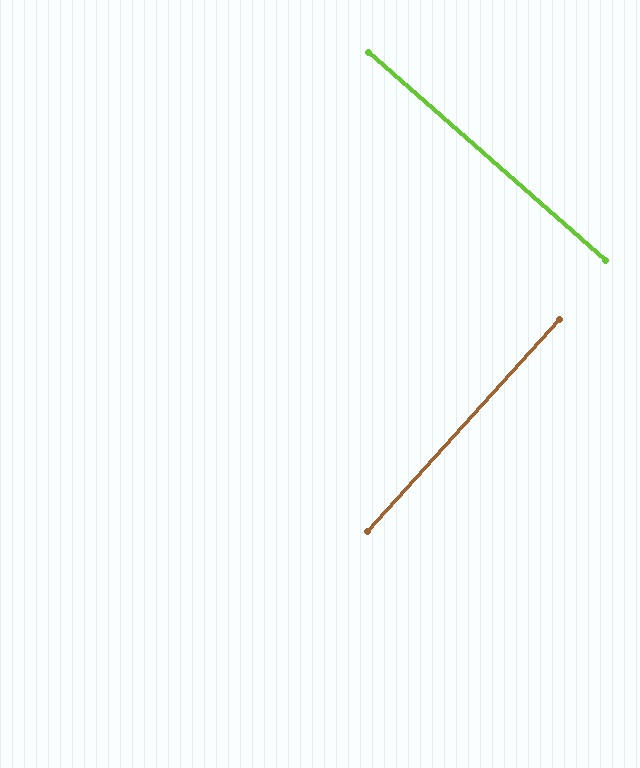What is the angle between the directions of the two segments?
Approximately 89 degrees.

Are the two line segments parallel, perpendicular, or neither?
Perpendicular — they meet at approximately 89°.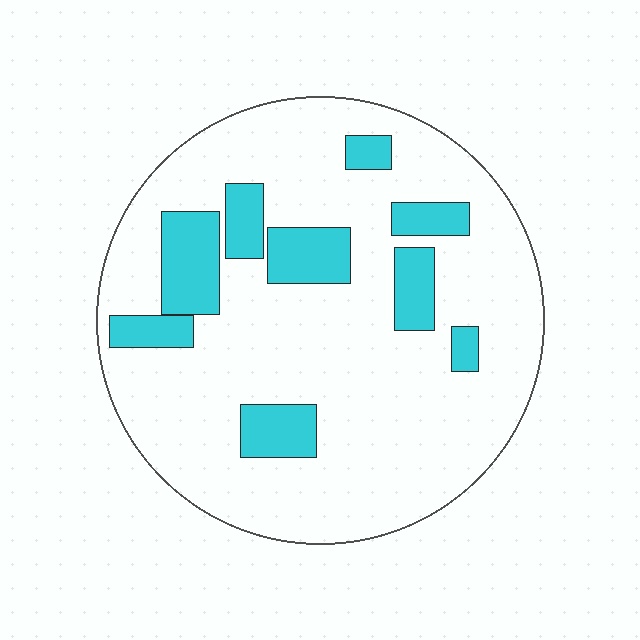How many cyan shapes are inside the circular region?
9.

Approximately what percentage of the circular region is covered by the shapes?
Approximately 20%.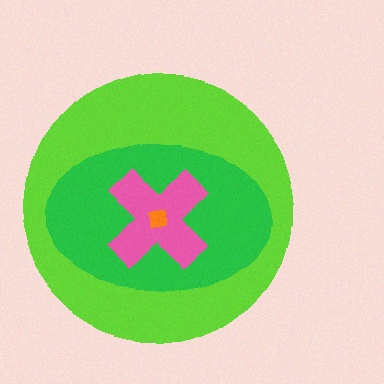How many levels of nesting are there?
4.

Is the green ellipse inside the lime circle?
Yes.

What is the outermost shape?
The lime circle.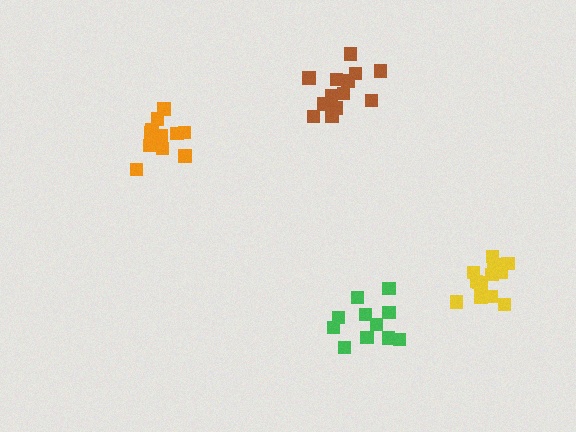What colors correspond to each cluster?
The clusters are colored: green, orange, yellow, brown.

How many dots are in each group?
Group 1: 11 dots, Group 2: 12 dots, Group 3: 14 dots, Group 4: 13 dots (50 total).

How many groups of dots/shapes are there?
There are 4 groups.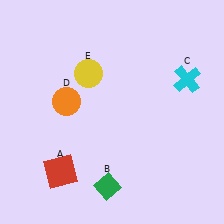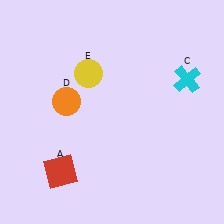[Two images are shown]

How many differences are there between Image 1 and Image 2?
There is 1 difference between the two images.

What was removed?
The green diamond (B) was removed in Image 2.